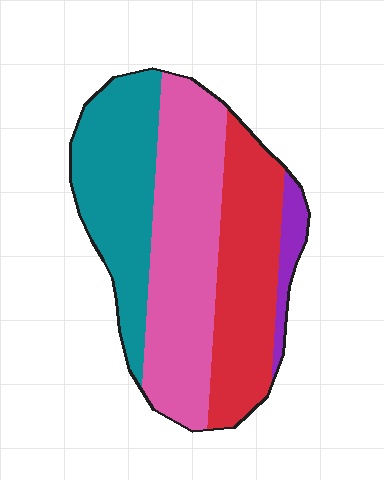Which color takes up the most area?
Pink, at roughly 40%.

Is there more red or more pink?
Pink.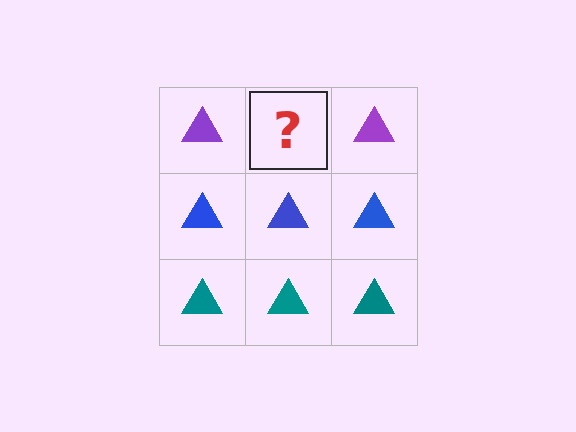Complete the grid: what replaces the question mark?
The question mark should be replaced with a purple triangle.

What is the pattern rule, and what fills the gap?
The rule is that each row has a consistent color. The gap should be filled with a purple triangle.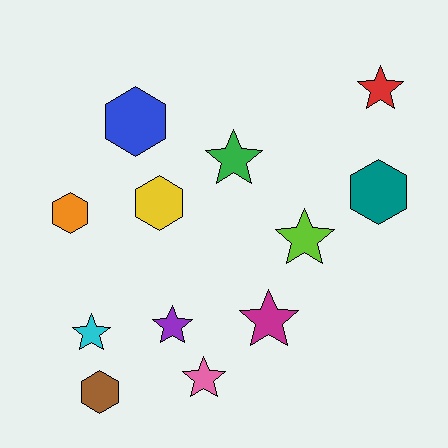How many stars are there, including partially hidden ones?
There are 7 stars.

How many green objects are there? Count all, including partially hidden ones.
There is 1 green object.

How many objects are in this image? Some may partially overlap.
There are 12 objects.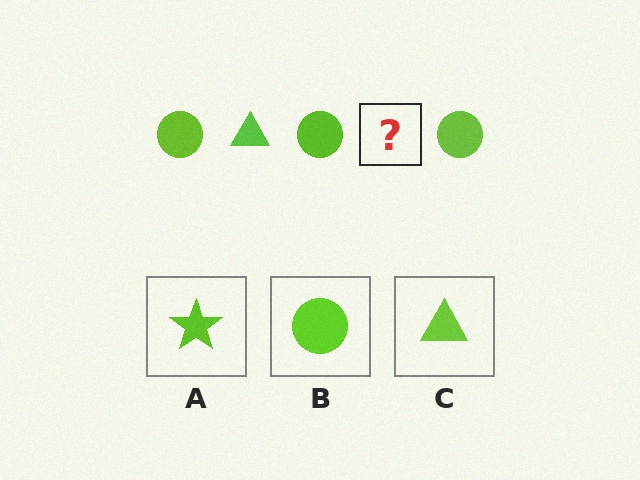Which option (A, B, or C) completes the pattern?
C.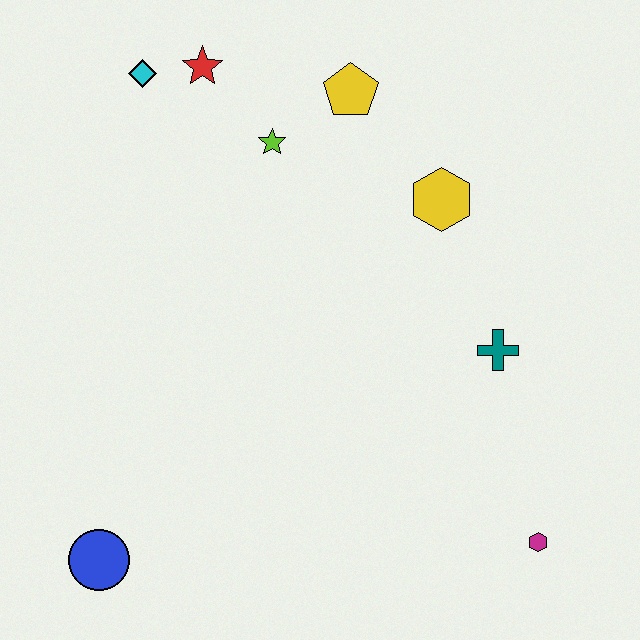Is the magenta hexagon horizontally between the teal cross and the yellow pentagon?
No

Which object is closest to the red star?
The cyan diamond is closest to the red star.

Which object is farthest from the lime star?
The magenta hexagon is farthest from the lime star.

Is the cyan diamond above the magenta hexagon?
Yes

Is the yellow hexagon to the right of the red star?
Yes